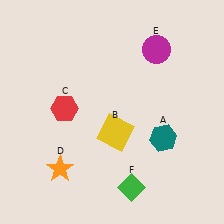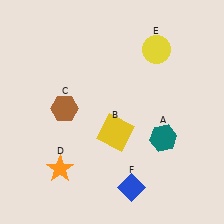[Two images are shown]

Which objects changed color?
C changed from red to brown. E changed from magenta to yellow. F changed from green to blue.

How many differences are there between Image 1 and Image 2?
There are 3 differences between the two images.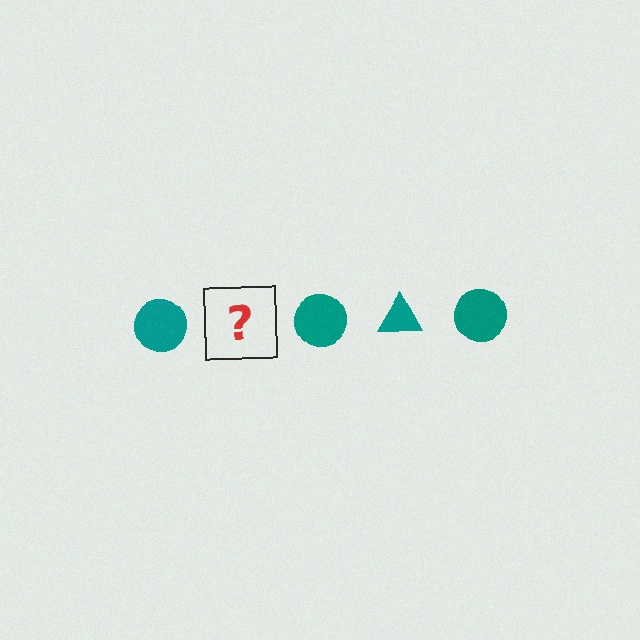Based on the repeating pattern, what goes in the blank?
The blank should be a teal triangle.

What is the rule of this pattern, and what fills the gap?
The rule is that the pattern cycles through circle, triangle shapes in teal. The gap should be filled with a teal triangle.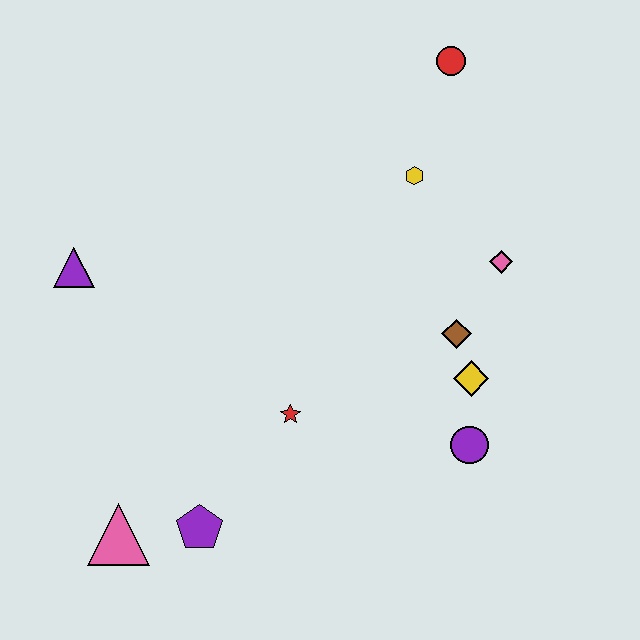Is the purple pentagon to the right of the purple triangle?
Yes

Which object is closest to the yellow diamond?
The brown diamond is closest to the yellow diamond.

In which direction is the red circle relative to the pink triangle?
The red circle is above the pink triangle.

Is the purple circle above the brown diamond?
No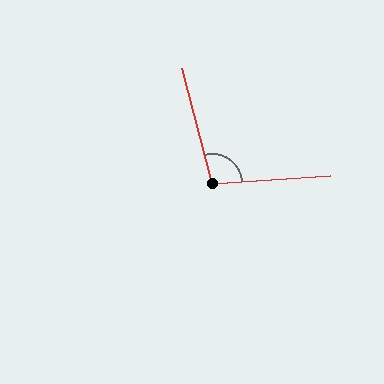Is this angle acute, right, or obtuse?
It is obtuse.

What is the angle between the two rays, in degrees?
Approximately 101 degrees.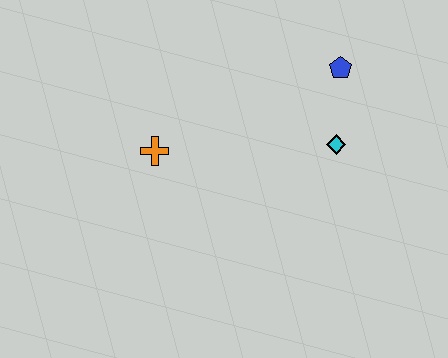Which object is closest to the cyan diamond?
The blue pentagon is closest to the cyan diamond.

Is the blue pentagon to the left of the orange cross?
No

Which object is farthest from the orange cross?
The blue pentagon is farthest from the orange cross.